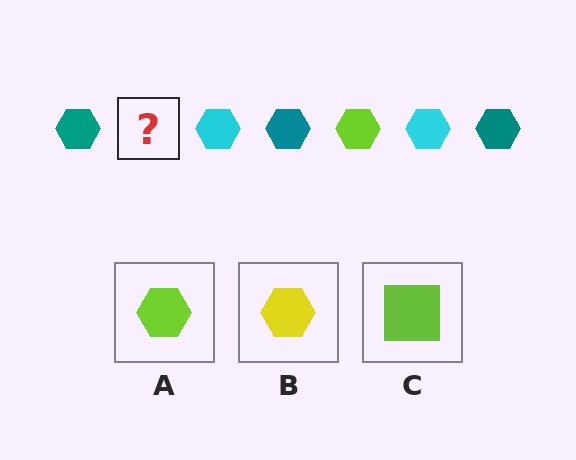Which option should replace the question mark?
Option A.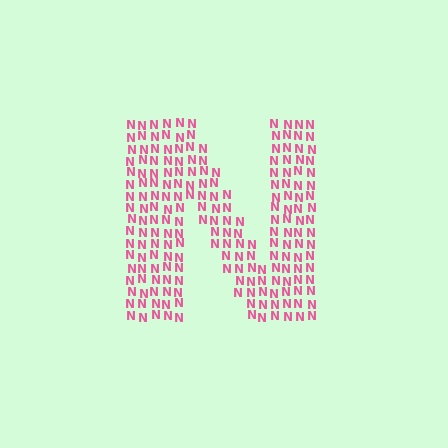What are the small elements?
The small elements are letter N's.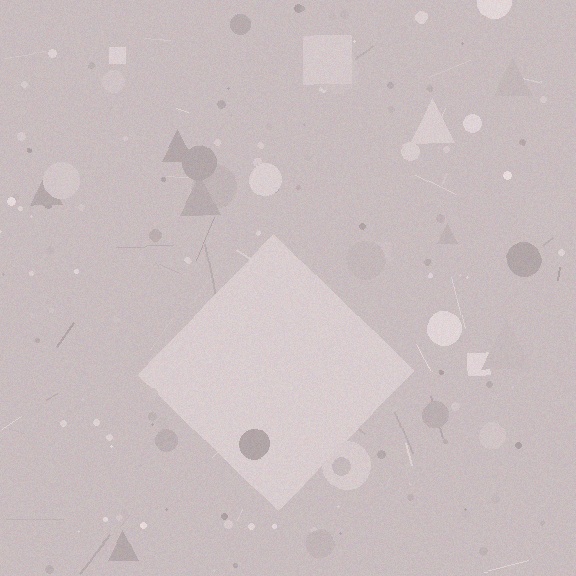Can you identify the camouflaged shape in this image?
The camouflaged shape is a diamond.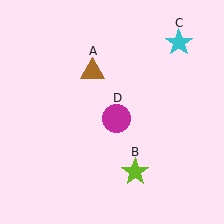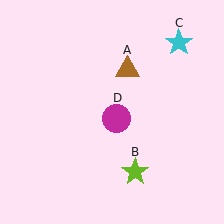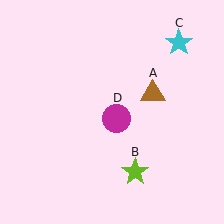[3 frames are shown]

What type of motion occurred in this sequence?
The brown triangle (object A) rotated clockwise around the center of the scene.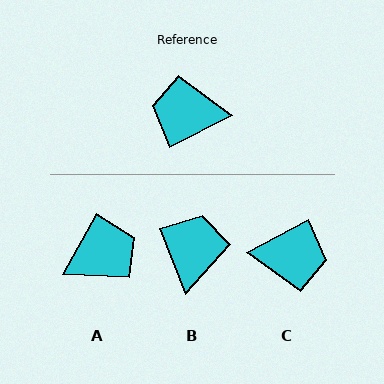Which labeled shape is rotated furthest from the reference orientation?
C, about 179 degrees away.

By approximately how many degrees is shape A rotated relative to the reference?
Approximately 146 degrees clockwise.